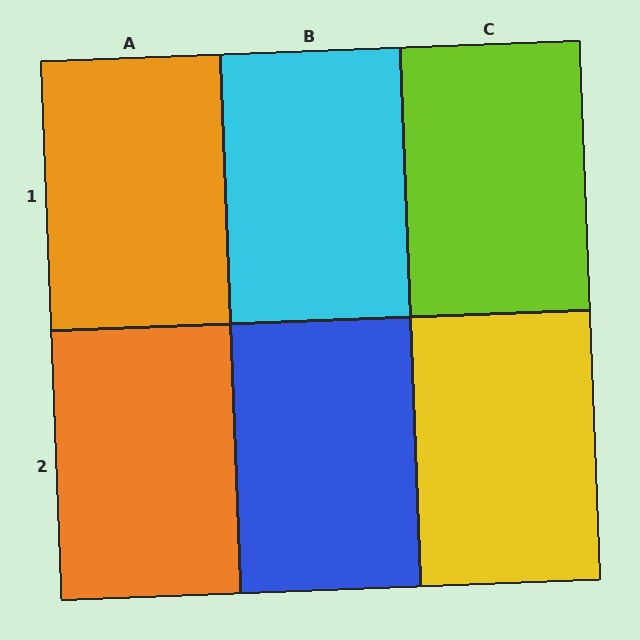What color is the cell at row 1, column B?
Cyan.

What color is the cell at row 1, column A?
Orange.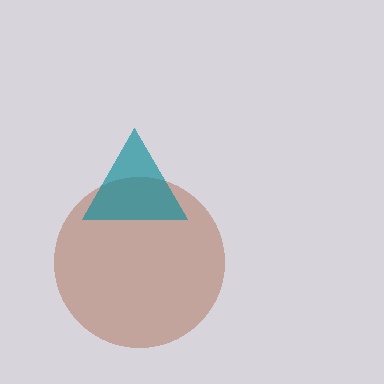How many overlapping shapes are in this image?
There are 2 overlapping shapes in the image.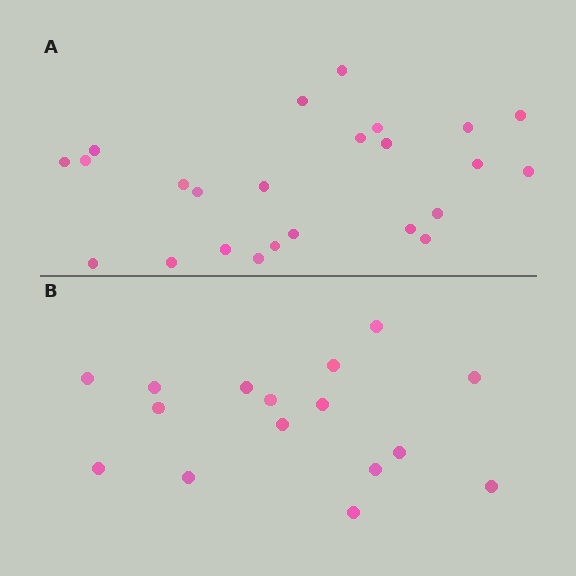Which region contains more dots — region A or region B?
Region A (the top region) has more dots.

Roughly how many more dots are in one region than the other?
Region A has roughly 8 or so more dots than region B.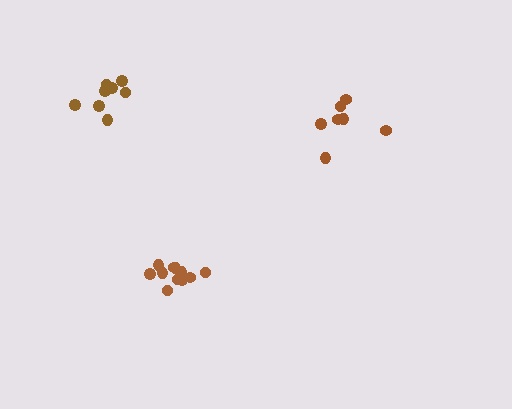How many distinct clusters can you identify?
There are 3 distinct clusters.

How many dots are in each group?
Group 1: 7 dots, Group 2: 8 dots, Group 3: 11 dots (26 total).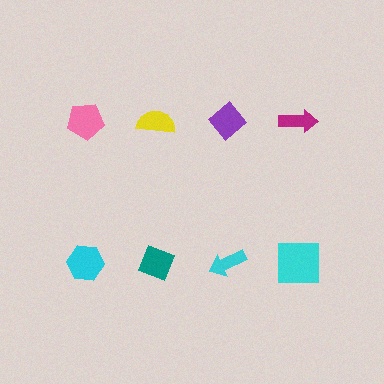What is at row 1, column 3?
A purple diamond.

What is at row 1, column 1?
A pink pentagon.